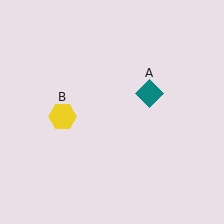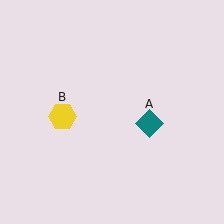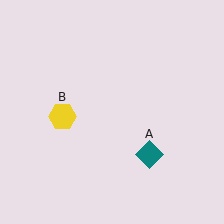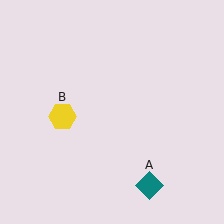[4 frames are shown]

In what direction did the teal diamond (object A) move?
The teal diamond (object A) moved down.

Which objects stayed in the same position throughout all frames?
Yellow hexagon (object B) remained stationary.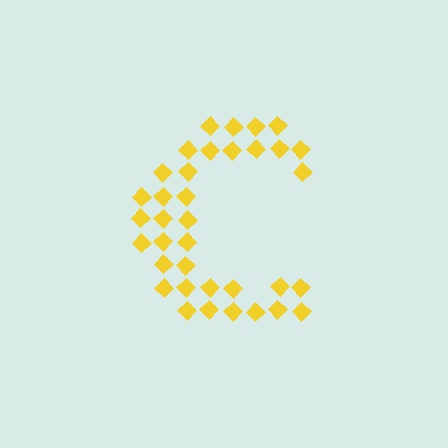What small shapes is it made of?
It is made of small diamonds.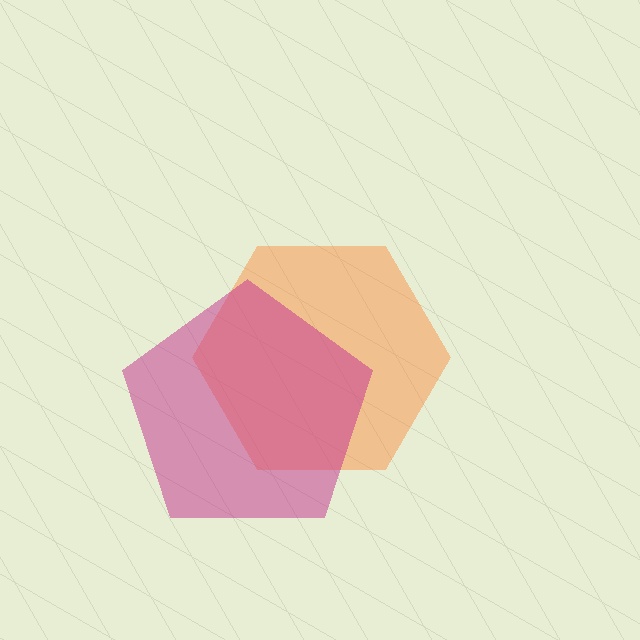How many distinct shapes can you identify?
There are 2 distinct shapes: an orange hexagon, a magenta pentagon.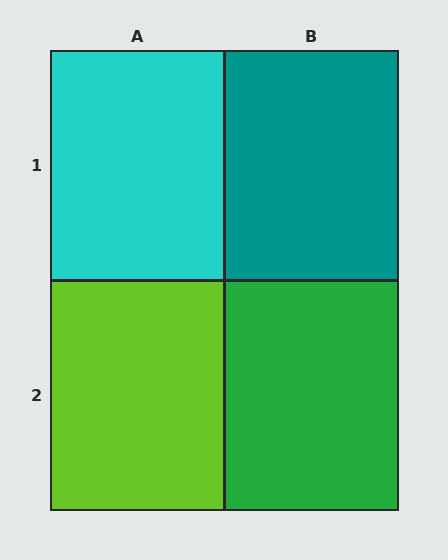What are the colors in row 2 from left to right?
Lime, green.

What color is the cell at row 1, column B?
Teal.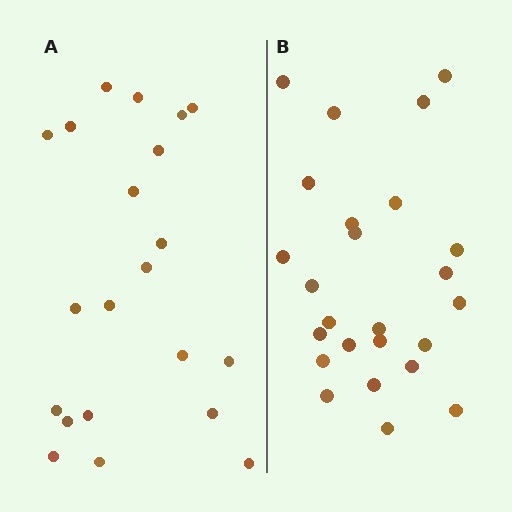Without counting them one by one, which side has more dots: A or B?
Region B (the right region) has more dots.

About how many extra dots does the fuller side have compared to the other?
Region B has about 4 more dots than region A.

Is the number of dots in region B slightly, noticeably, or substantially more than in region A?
Region B has only slightly more — the two regions are fairly close. The ratio is roughly 1.2 to 1.